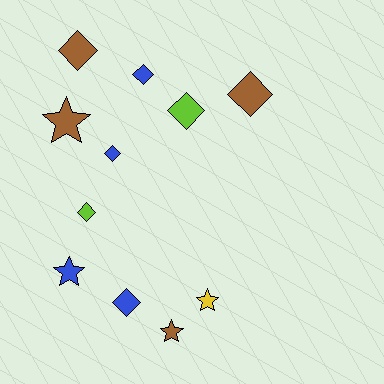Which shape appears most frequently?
Diamond, with 7 objects.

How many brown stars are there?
There are 2 brown stars.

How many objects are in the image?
There are 11 objects.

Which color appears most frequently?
Brown, with 4 objects.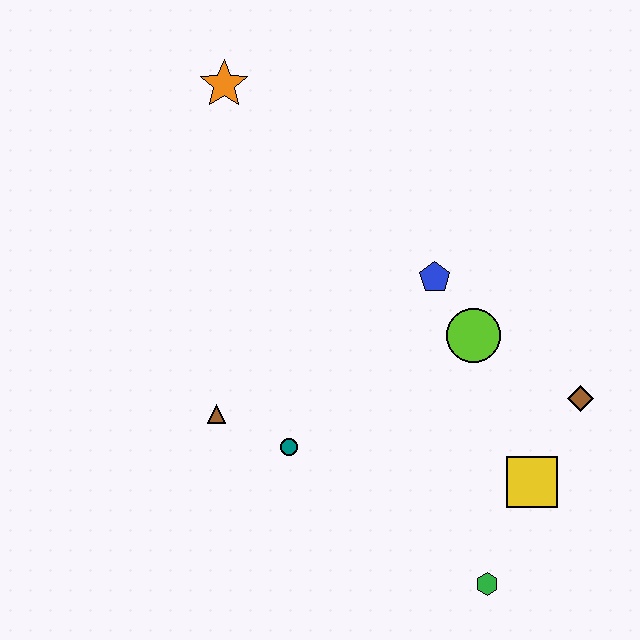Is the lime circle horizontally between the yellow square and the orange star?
Yes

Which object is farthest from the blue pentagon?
The green hexagon is farthest from the blue pentagon.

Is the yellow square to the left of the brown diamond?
Yes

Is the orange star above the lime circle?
Yes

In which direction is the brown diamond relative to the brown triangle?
The brown diamond is to the right of the brown triangle.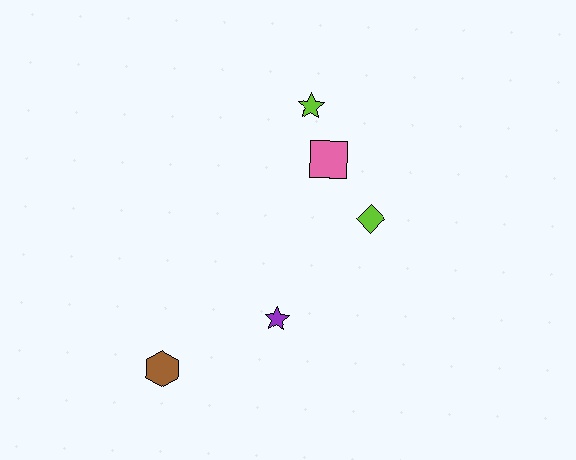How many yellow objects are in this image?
There are no yellow objects.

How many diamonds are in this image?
There is 1 diamond.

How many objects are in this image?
There are 5 objects.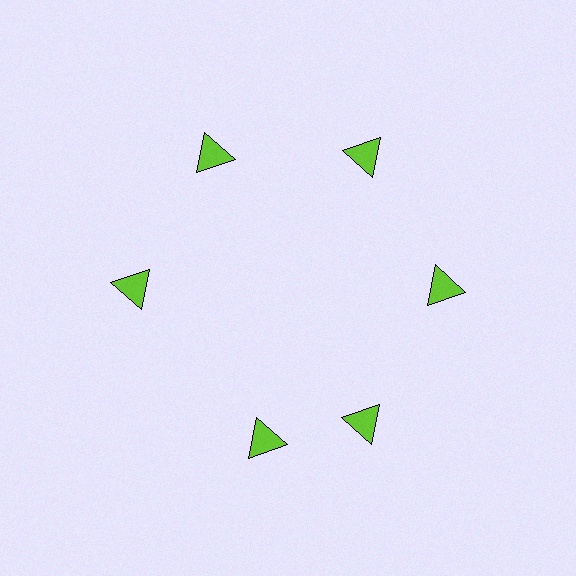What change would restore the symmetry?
The symmetry would be restored by rotating it back into even spacing with its neighbors so that all 6 triangles sit at equal angles and equal distance from the center.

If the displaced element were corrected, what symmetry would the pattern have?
It would have 6-fold rotational symmetry — the pattern would map onto itself every 60 degrees.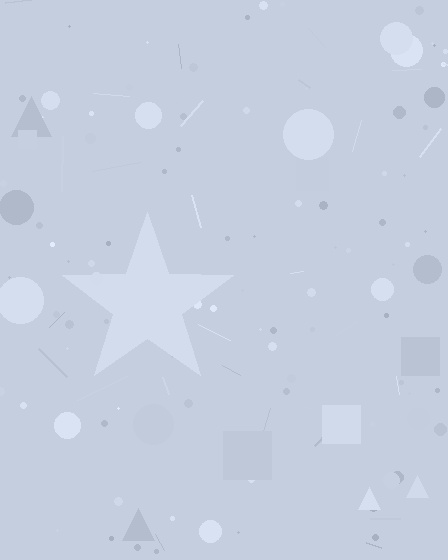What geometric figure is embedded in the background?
A star is embedded in the background.